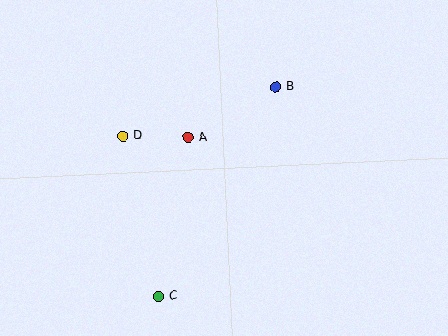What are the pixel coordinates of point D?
Point D is at (123, 136).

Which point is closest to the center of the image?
Point A at (188, 137) is closest to the center.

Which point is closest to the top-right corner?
Point B is closest to the top-right corner.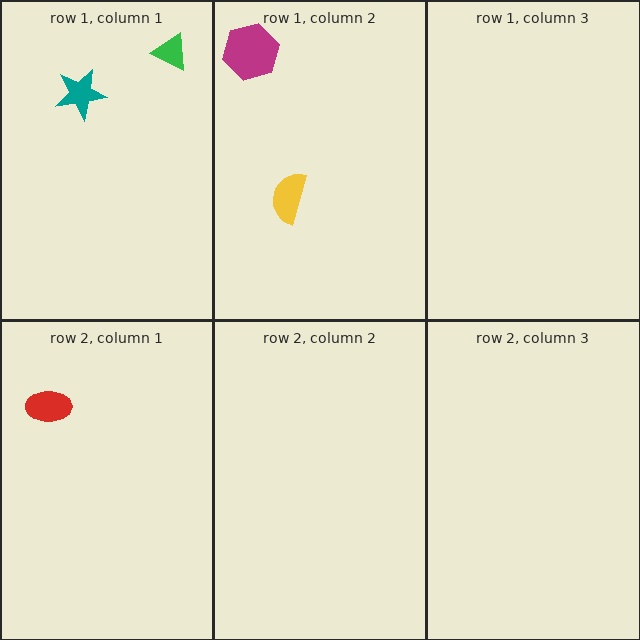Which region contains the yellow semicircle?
The row 1, column 2 region.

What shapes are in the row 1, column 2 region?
The yellow semicircle, the magenta hexagon.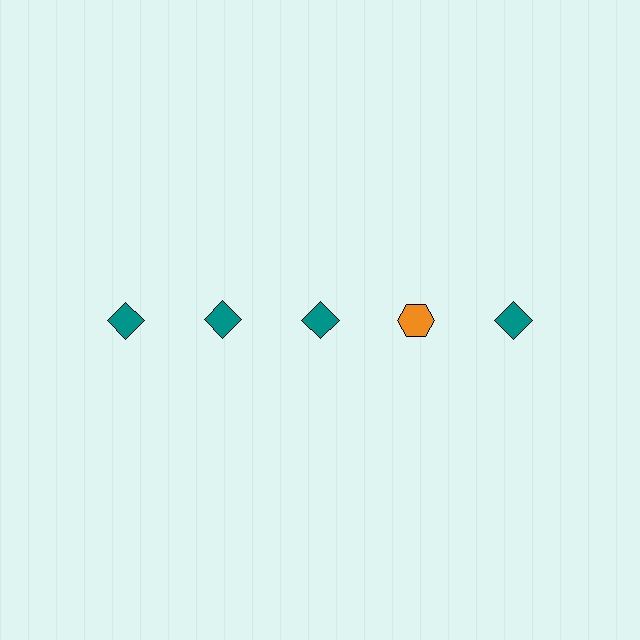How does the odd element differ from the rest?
It differs in both color (orange instead of teal) and shape (hexagon instead of diamond).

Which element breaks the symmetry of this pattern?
The orange hexagon in the top row, second from right column breaks the symmetry. All other shapes are teal diamonds.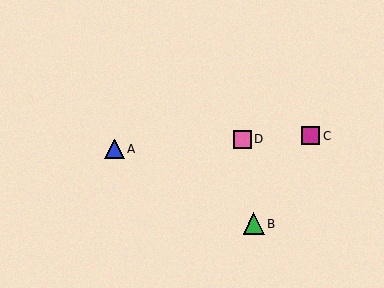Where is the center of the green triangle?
The center of the green triangle is at (254, 224).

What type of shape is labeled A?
Shape A is a blue triangle.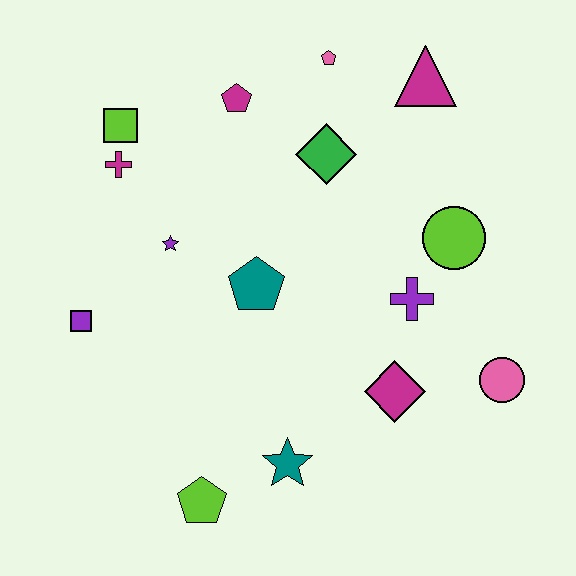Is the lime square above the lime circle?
Yes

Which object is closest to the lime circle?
The purple cross is closest to the lime circle.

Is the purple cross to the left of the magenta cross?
No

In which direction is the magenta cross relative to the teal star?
The magenta cross is above the teal star.